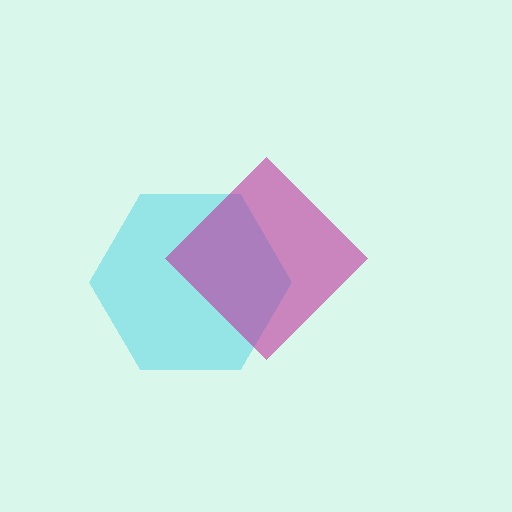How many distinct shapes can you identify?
There are 2 distinct shapes: a cyan hexagon, a magenta diamond.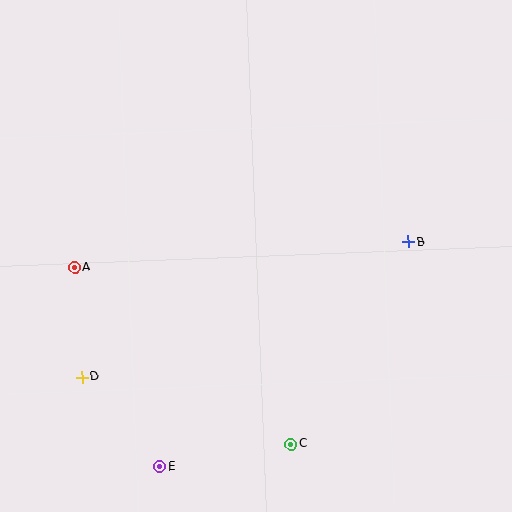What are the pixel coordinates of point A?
Point A is at (75, 267).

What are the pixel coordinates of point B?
Point B is at (408, 242).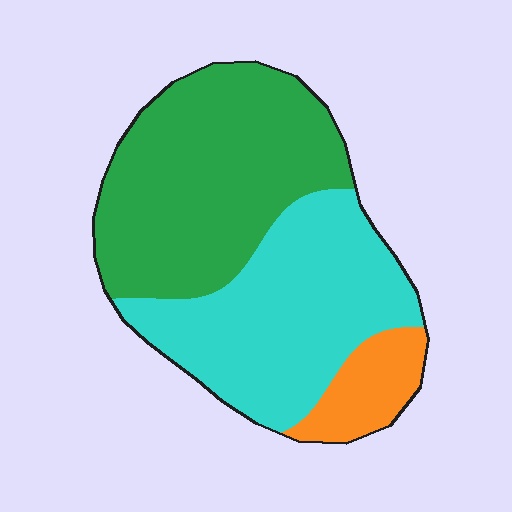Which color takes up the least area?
Orange, at roughly 10%.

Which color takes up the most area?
Green, at roughly 50%.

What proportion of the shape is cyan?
Cyan takes up about two fifths (2/5) of the shape.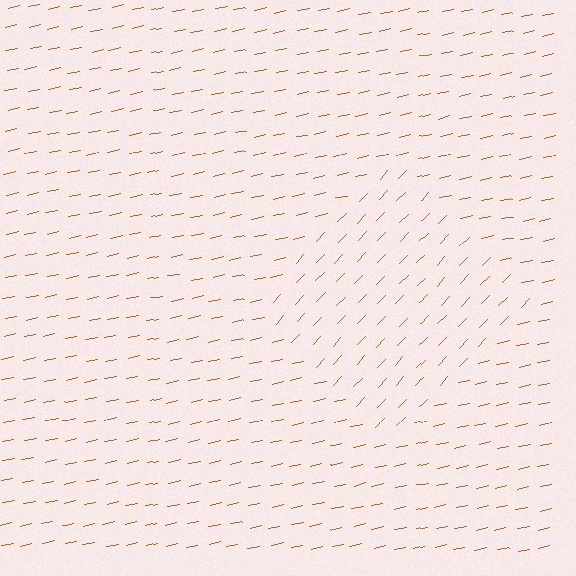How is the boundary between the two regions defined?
The boundary is defined purely by a change in line orientation (approximately 34 degrees difference). All lines are the same color and thickness.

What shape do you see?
I see a diamond.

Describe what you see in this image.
The image is filled with small brown line segments. A diamond region in the image has lines oriented differently from the surrounding lines, creating a visible texture boundary.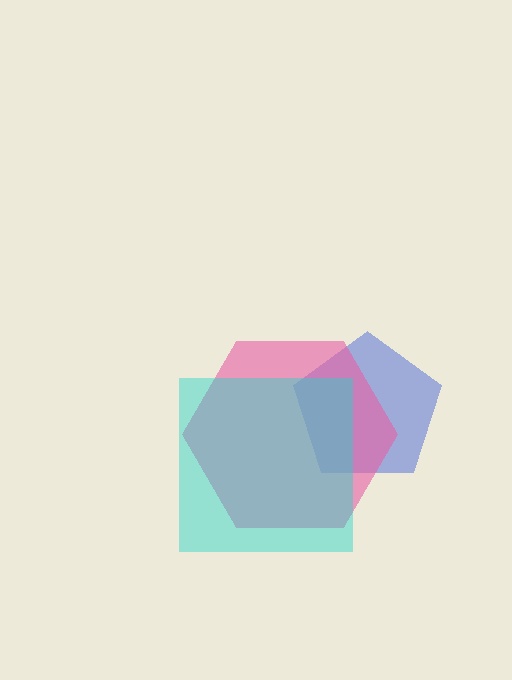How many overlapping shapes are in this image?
There are 3 overlapping shapes in the image.